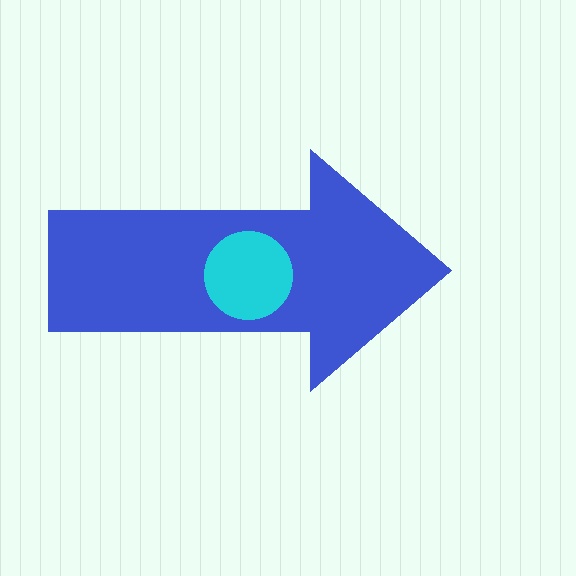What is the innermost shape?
The cyan circle.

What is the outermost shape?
The blue arrow.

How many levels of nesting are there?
2.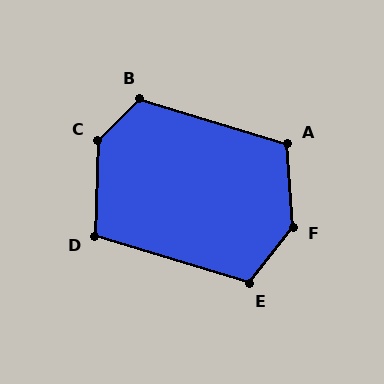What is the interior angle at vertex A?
Approximately 111 degrees (obtuse).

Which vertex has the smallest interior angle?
D, at approximately 105 degrees.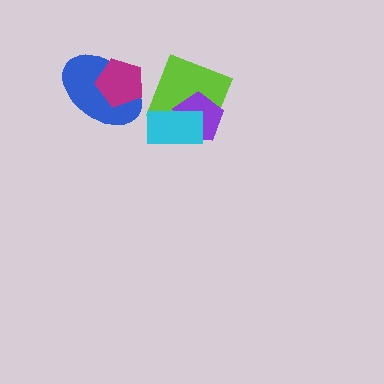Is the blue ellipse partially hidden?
Yes, it is partially covered by another shape.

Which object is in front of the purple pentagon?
The cyan rectangle is in front of the purple pentagon.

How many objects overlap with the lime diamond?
2 objects overlap with the lime diamond.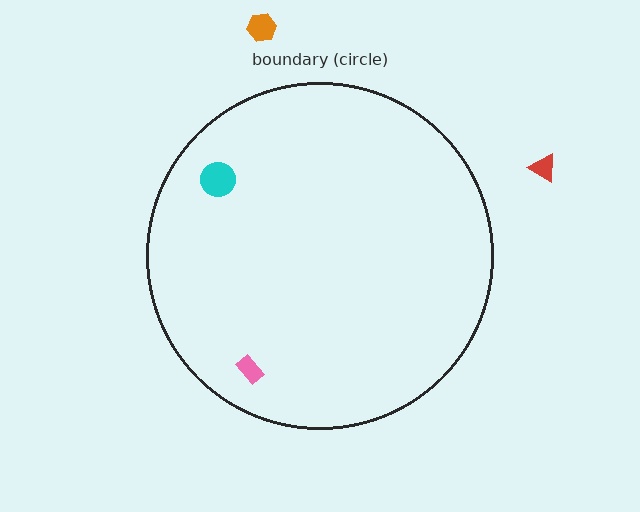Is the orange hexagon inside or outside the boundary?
Outside.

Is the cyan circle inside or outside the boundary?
Inside.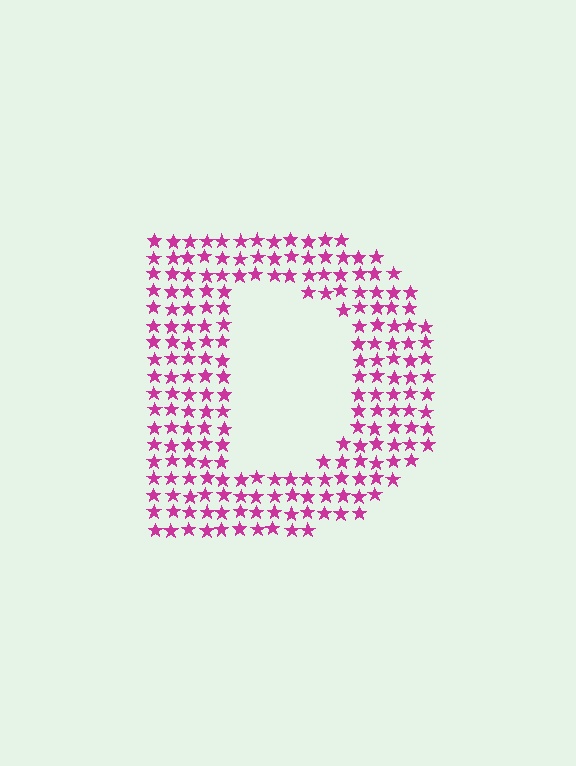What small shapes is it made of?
It is made of small stars.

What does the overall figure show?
The overall figure shows the letter D.